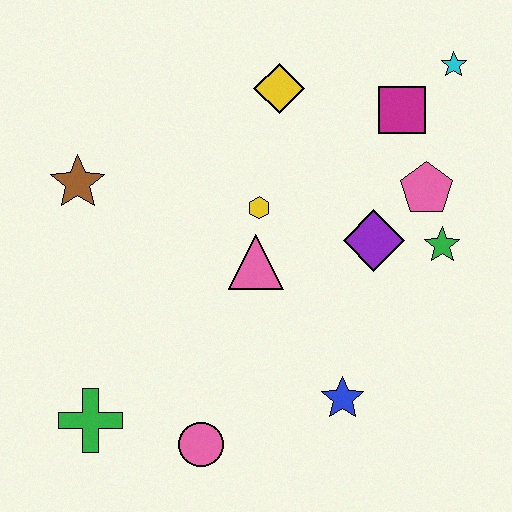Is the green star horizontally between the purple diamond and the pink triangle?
No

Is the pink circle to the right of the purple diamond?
No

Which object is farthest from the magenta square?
The green cross is farthest from the magenta square.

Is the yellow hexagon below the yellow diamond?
Yes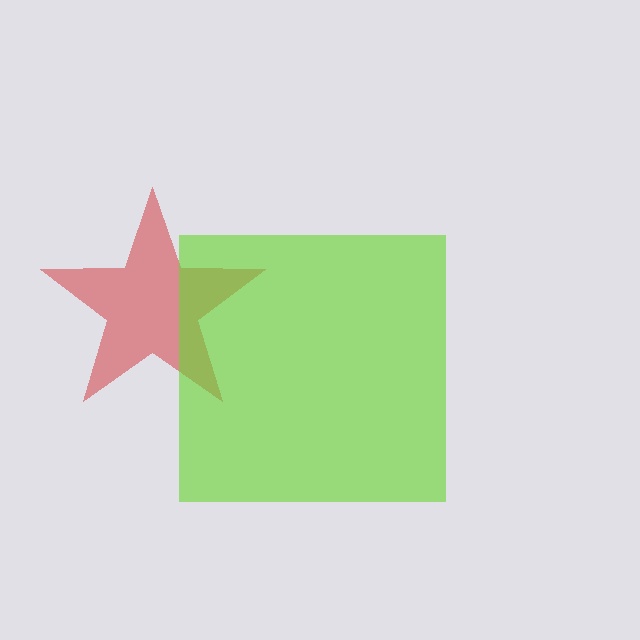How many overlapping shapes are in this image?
There are 2 overlapping shapes in the image.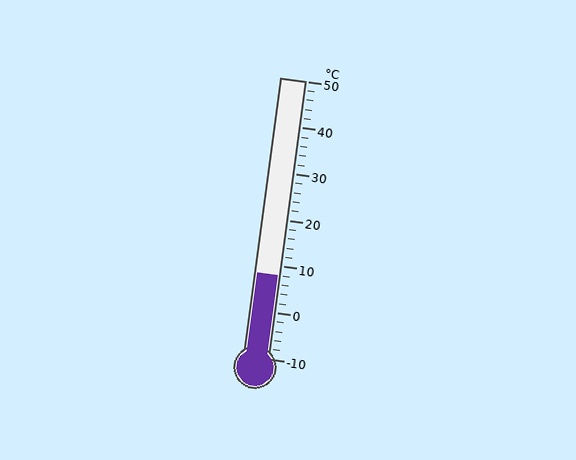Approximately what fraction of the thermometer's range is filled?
The thermometer is filled to approximately 30% of its range.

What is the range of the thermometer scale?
The thermometer scale ranges from -10°C to 50°C.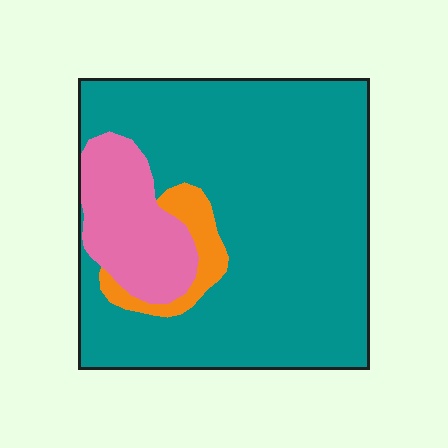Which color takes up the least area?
Orange, at roughly 5%.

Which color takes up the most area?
Teal, at roughly 80%.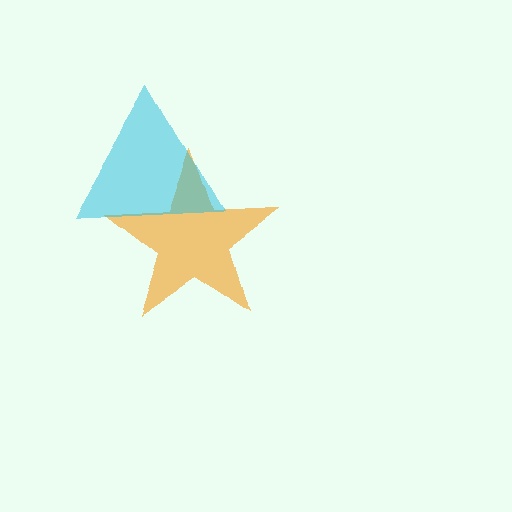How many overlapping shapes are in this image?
There are 2 overlapping shapes in the image.